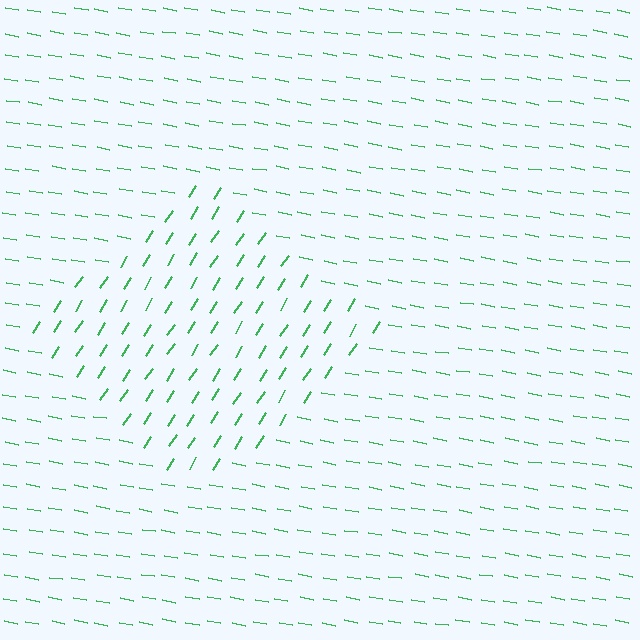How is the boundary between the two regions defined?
The boundary is defined purely by a change in line orientation (approximately 68 degrees difference). All lines are the same color and thickness.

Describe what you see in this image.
The image is filled with small green line segments. A diamond region in the image has lines oriented differently from the surrounding lines, creating a visible texture boundary.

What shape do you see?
I see a diamond.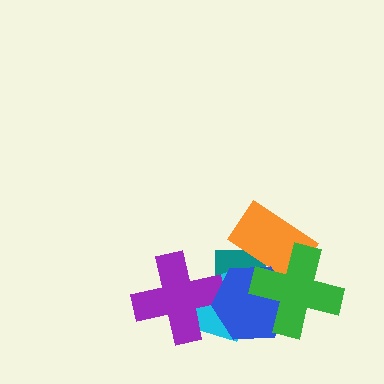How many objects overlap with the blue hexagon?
5 objects overlap with the blue hexagon.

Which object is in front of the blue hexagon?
The green cross is in front of the blue hexagon.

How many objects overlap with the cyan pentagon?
4 objects overlap with the cyan pentagon.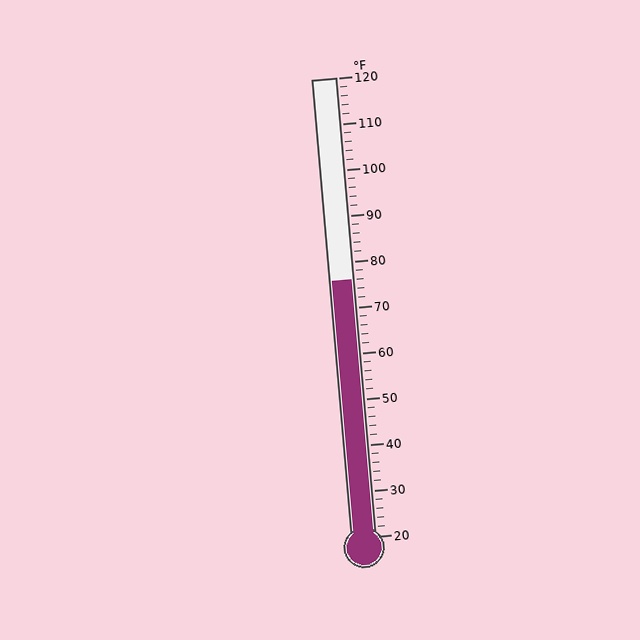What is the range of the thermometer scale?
The thermometer scale ranges from 20°F to 120°F.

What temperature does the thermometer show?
The thermometer shows approximately 76°F.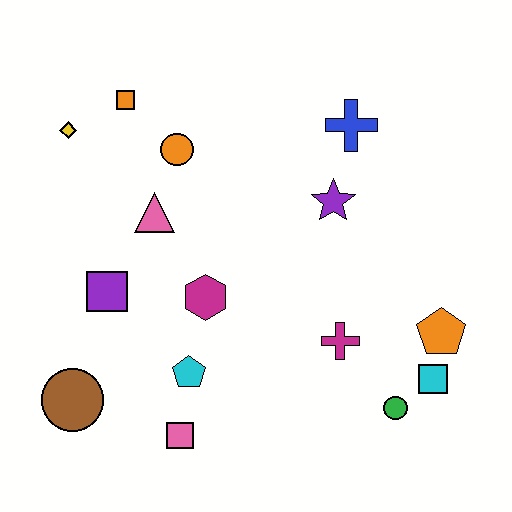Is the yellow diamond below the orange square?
Yes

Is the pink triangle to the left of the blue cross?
Yes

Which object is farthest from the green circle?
The yellow diamond is farthest from the green circle.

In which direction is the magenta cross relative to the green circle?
The magenta cross is above the green circle.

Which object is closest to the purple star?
The blue cross is closest to the purple star.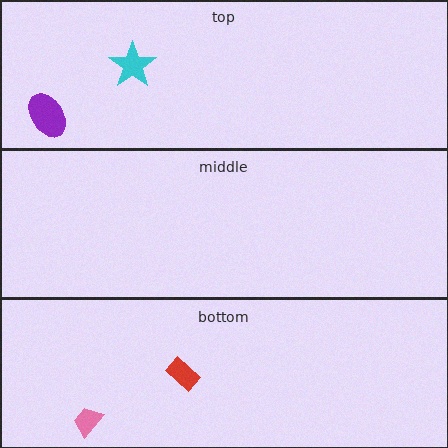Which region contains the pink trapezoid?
The bottom region.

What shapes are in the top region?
The purple ellipse, the cyan star.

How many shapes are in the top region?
2.